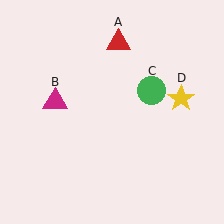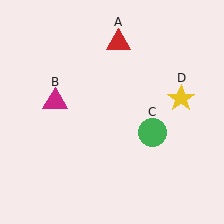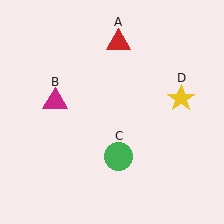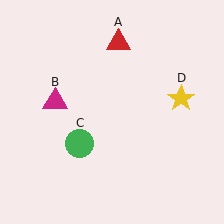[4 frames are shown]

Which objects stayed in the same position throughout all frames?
Red triangle (object A) and magenta triangle (object B) and yellow star (object D) remained stationary.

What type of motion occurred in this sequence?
The green circle (object C) rotated clockwise around the center of the scene.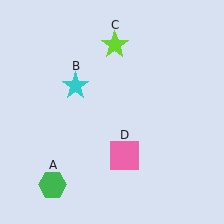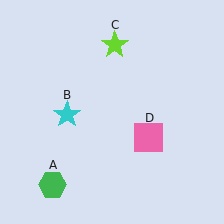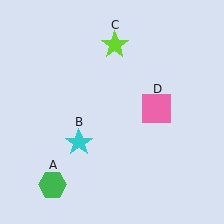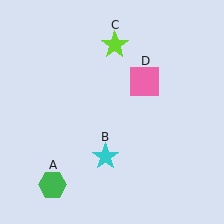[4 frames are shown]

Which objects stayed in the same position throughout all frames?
Green hexagon (object A) and lime star (object C) remained stationary.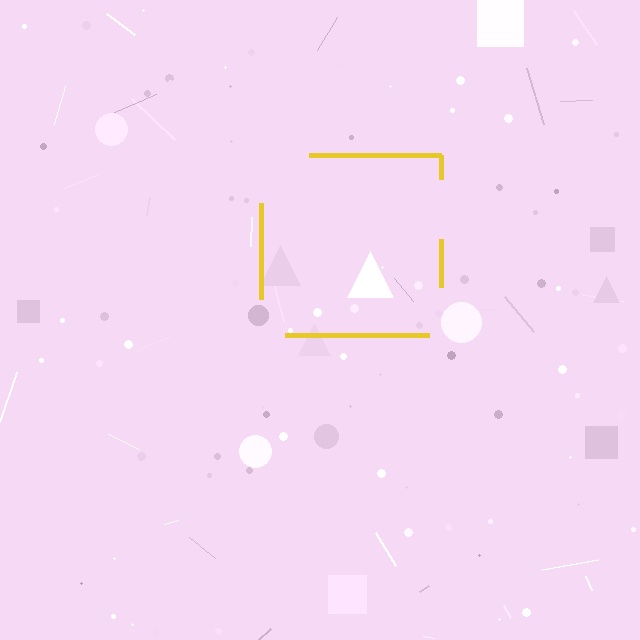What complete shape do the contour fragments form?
The contour fragments form a square.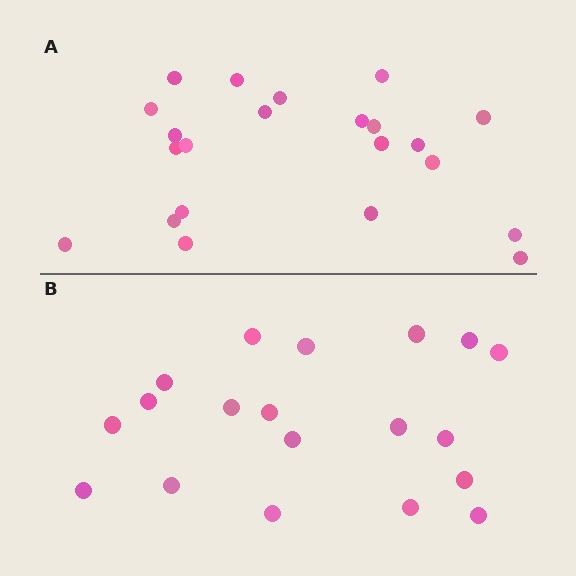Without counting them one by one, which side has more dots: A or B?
Region A (the top region) has more dots.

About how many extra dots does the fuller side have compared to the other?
Region A has just a few more — roughly 2 or 3 more dots than region B.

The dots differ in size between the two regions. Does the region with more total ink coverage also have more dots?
No. Region B has more total ink coverage because its dots are larger, but region A actually contains more individual dots. Total area can be misleading — the number of items is what matters here.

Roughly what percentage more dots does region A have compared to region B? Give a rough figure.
About 15% more.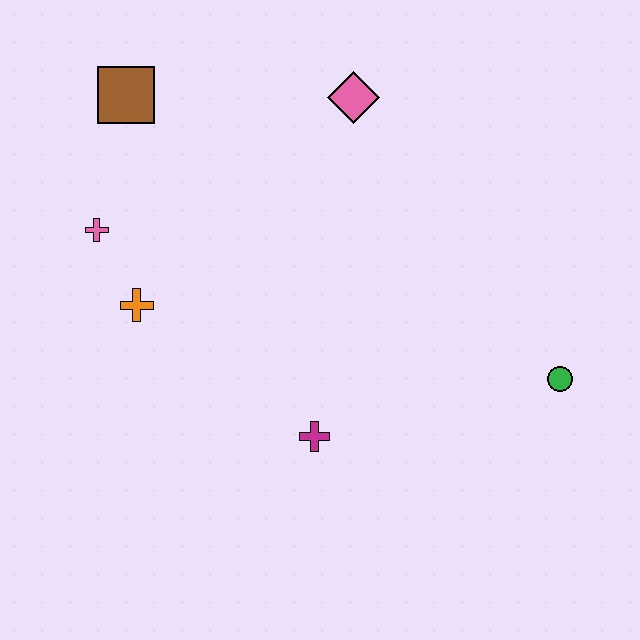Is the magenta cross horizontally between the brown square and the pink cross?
No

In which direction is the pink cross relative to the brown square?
The pink cross is below the brown square.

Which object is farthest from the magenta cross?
The brown square is farthest from the magenta cross.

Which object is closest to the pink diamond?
The brown square is closest to the pink diamond.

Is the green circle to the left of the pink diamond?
No